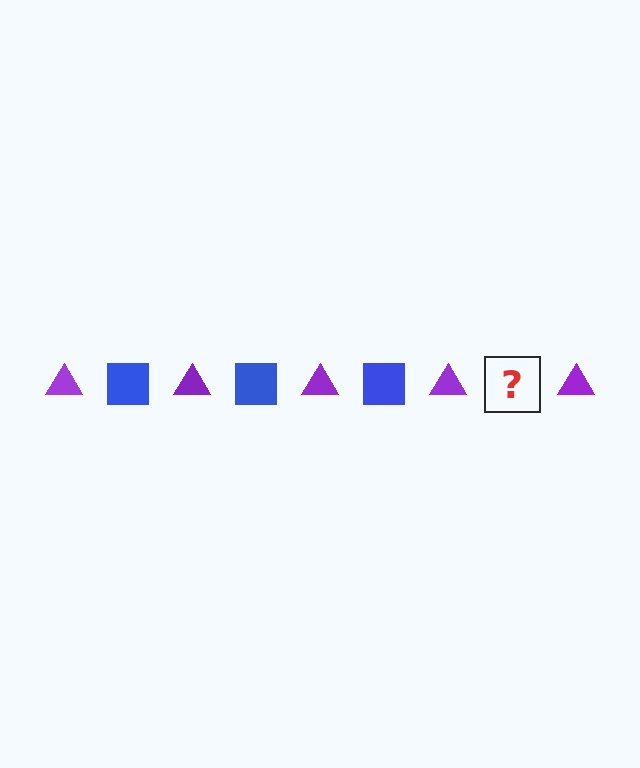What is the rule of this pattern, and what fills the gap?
The rule is that the pattern alternates between purple triangle and blue square. The gap should be filled with a blue square.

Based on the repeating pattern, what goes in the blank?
The blank should be a blue square.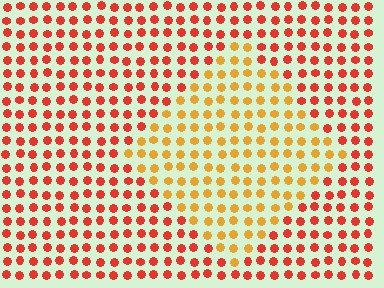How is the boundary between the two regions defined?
The boundary is defined purely by a slight shift in hue (about 37 degrees). Spacing, size, and orientation are identical on both sides.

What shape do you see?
I see a diamond.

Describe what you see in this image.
The image is filled with small red elements in a uniform arrangement. A diamond-shaped region is visible where the elements are tinted to a slightly different hue, forming a subtle color boundary.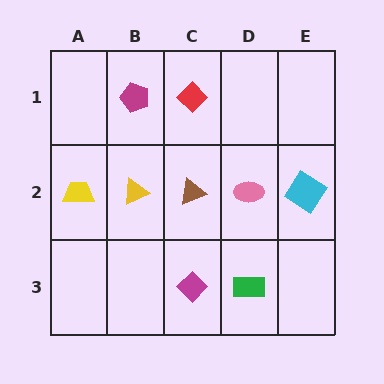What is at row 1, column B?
A magenta pentagon.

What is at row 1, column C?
A red diamond.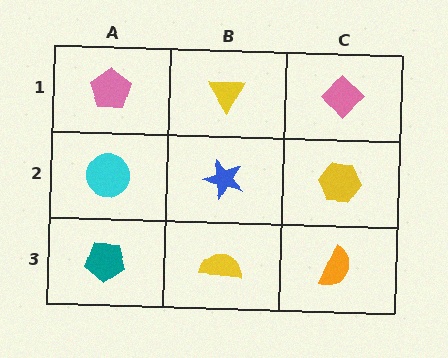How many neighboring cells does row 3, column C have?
2.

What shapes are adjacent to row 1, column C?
A yellow hexagon (row 2, column C), a yellow triangle (row 1, column B).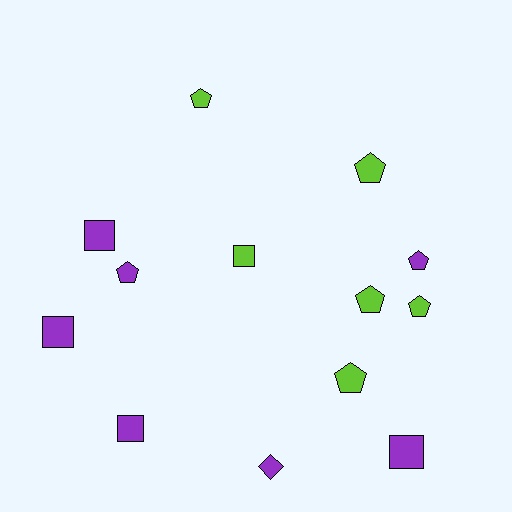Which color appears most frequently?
Purple, with 7 objects.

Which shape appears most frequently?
Pentagon, with 7 objects.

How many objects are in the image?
There are 13 objects.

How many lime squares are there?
There is 1 lime square.